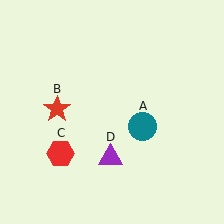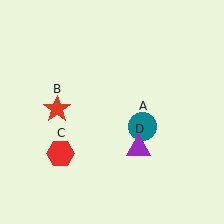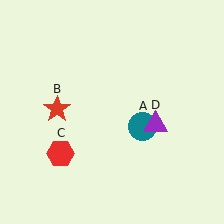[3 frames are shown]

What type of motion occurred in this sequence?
The purple triangle (object D) rotated counterclockwise around the center of the scene.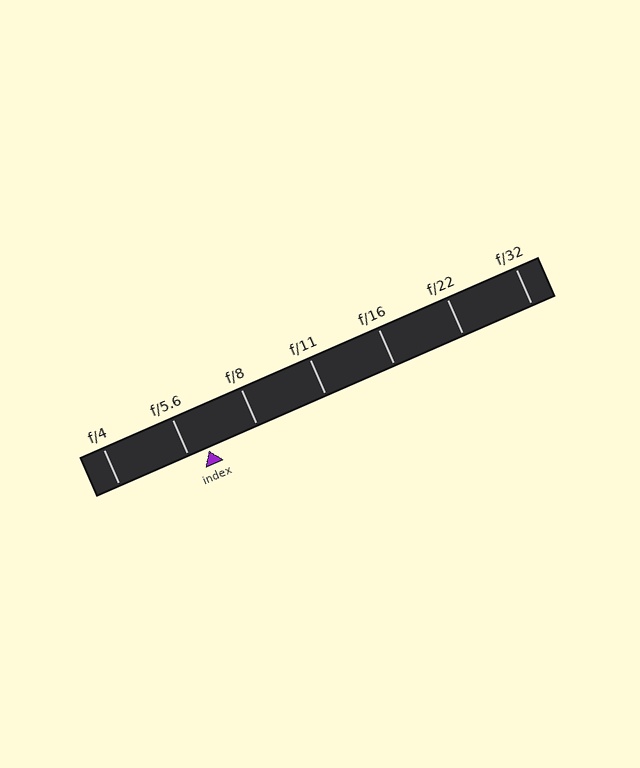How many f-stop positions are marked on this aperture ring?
There are 7 f-stop positions marked.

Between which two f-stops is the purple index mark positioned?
The index mark is between f/5.6 and f/8.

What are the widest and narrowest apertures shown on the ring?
The widest aperture shown is f/4 and the narrowest is f/32.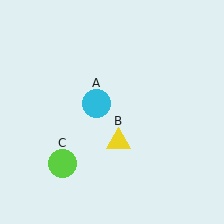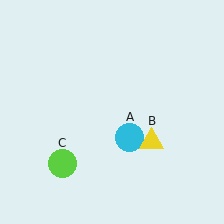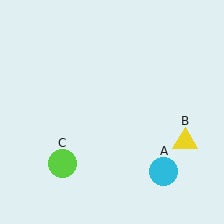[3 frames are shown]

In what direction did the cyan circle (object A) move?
The cyan circle (object A) moved down and to the right.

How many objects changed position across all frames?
2 objects changed position: cyan circle (object A), yellow triangle (object B).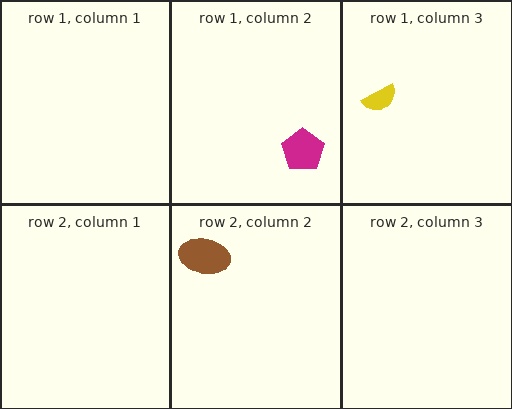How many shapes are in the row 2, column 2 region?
1.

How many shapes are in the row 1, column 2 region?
1.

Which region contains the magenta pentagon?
The row 1, column 2 region.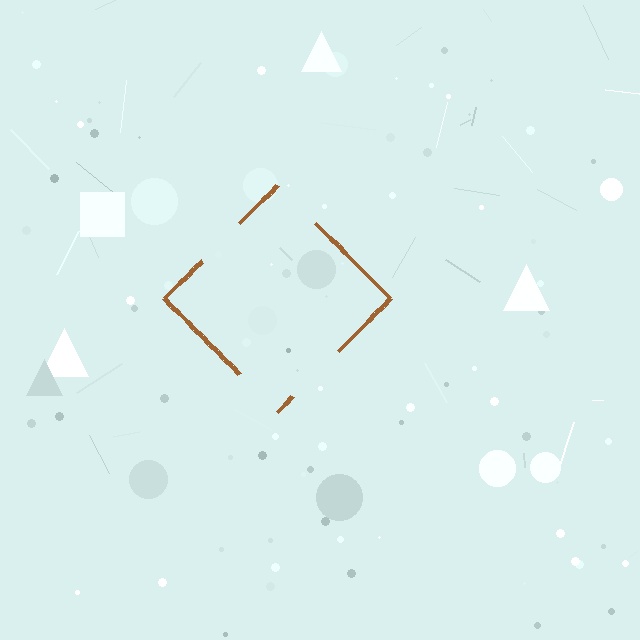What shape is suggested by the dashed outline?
The dashed outline suggests a diamond.